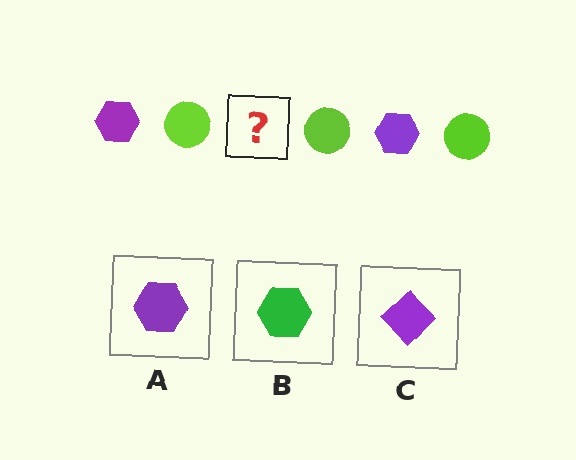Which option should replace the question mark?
Option A.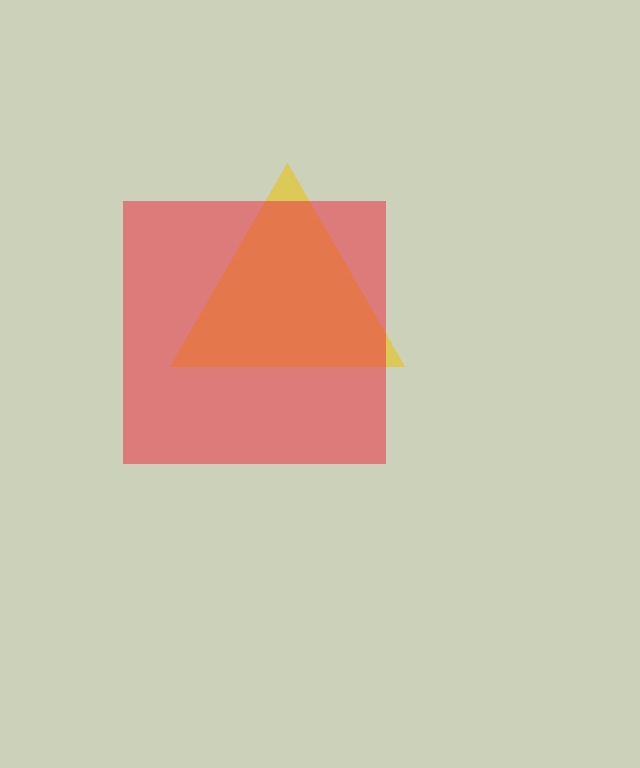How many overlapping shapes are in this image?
There are 2 overlapping shapes in the image.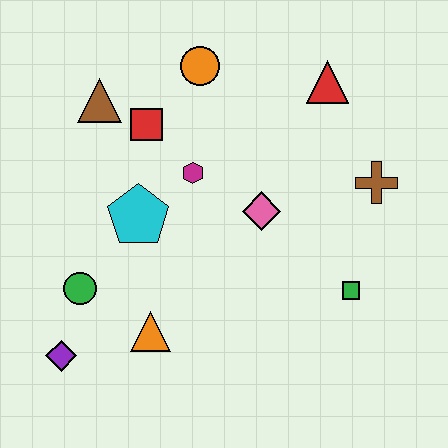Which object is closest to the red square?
The brown triangle is closest to the red square.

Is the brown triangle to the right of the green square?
No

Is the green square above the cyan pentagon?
No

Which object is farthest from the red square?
The green square is farthest from the red square.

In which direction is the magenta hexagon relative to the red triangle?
The magenta hexagon is to the left of the red triangle.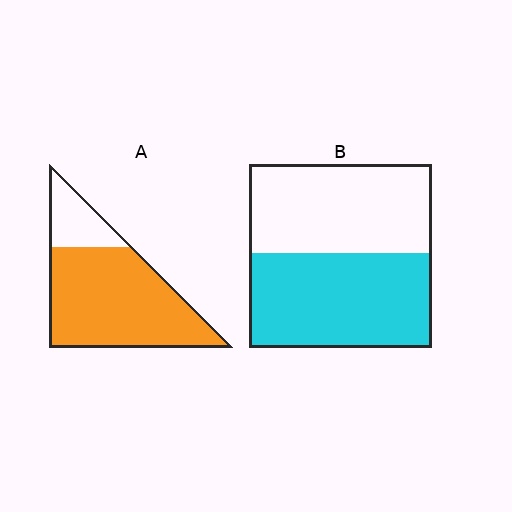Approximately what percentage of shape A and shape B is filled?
A is approximately 80% and B is approximately 50%.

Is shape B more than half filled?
Roughly half.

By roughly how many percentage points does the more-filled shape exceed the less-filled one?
By roughly 30 percentage points (A over B).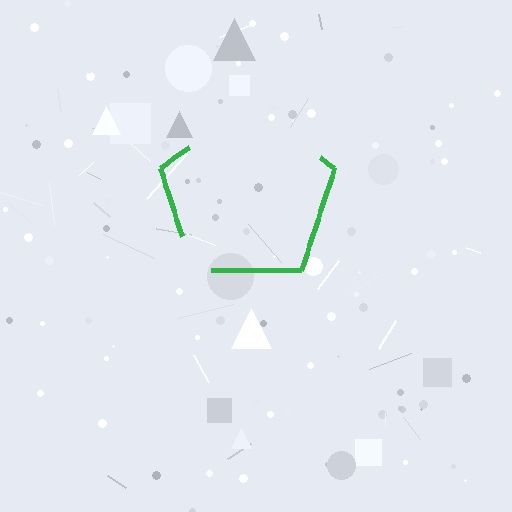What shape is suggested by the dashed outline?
The dashed outline suggests a pentagon.